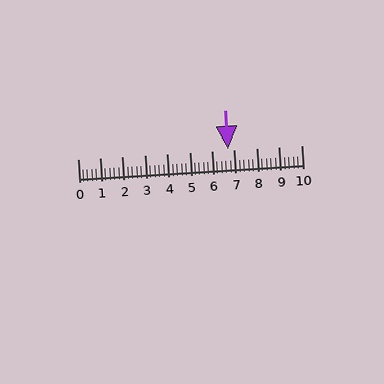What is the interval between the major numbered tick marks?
The major tick marks are spaced 1 units apart.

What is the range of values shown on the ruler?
The ruler shows values from 0 to 10.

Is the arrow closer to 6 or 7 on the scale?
The arrow is closer to 7.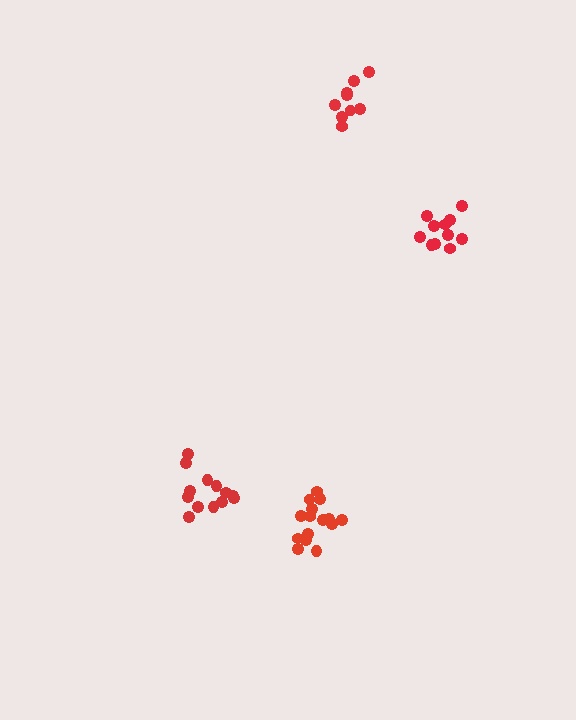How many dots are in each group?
Group 1: 15 dots, Group 2: 13 dots, Group 3: 9 dots, Group 4: 11 dots (48 total).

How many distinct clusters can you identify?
There are 4 distinct clusters.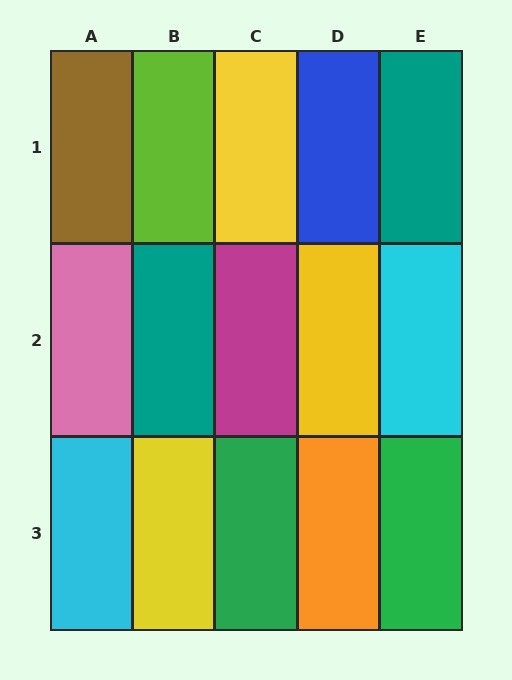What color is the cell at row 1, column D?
Blue.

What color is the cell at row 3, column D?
Orange.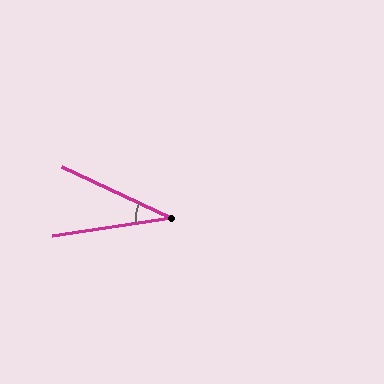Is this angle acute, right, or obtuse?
It is acute.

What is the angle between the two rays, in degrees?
Approximately 33 degrees.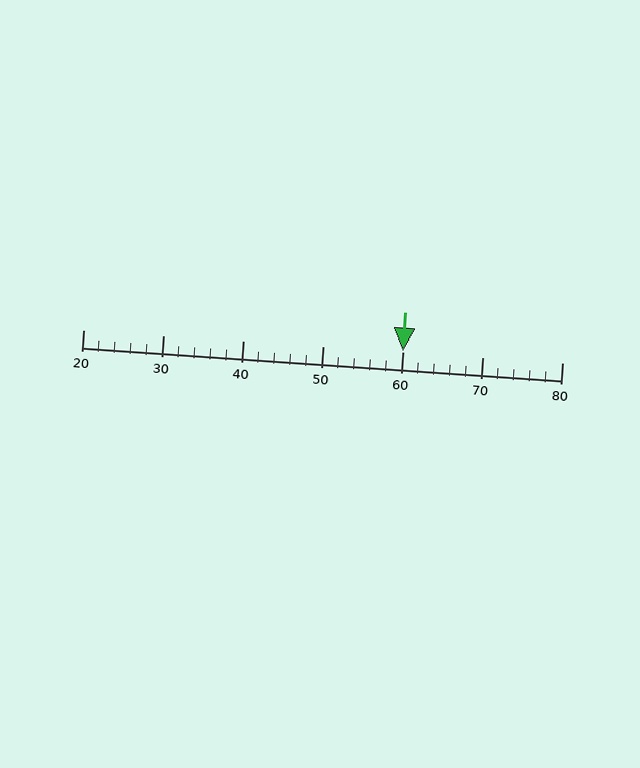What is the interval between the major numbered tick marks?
The major tick marks are spaced 10 units apart.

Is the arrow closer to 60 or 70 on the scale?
The arrow is closer to 60.